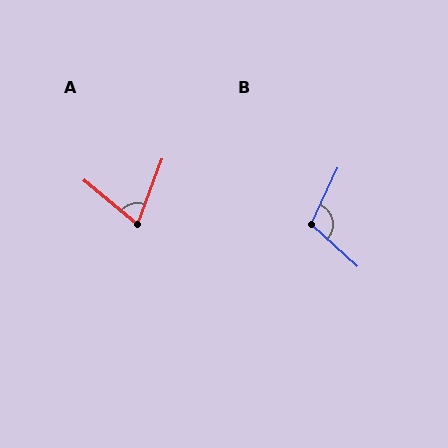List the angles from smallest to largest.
A (71°), B (107°).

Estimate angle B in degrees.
Approximately 107 degrees.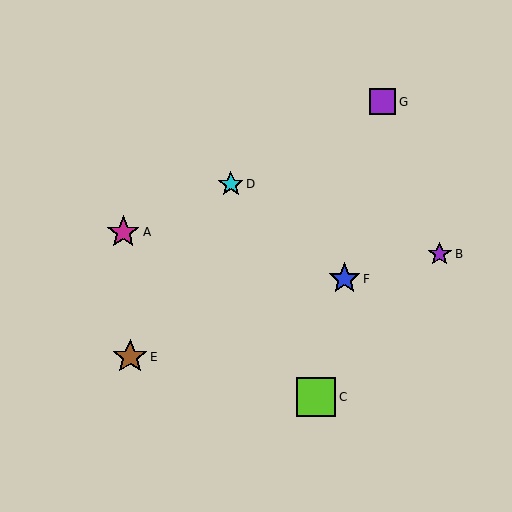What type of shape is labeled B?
Shape B is a purple star.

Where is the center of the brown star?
The center of the brown star is at (130, 357).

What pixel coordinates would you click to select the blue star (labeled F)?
Click at (345, 279) to select the blue star F.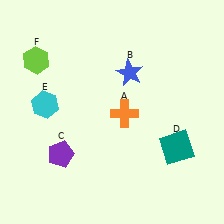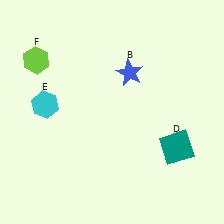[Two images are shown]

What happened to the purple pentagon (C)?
The purple pentagon (C) was removed in Image 2. It was in the bottom-left area of Image 1.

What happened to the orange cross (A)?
The orange cross (A) was removed in Image 2. It was in the bottom-right area of Image 1.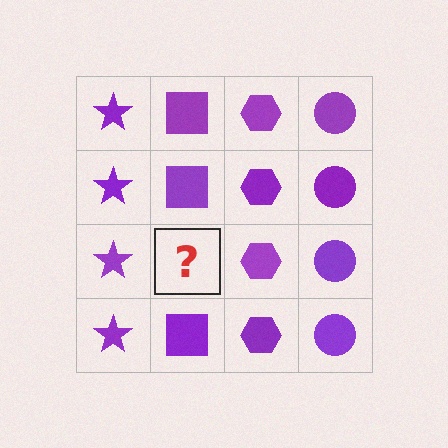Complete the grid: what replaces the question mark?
The question mark should be replaced with a purple square.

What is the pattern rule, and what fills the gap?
The rule is that each column has a consistent shape. The gap should be filled with a purple square.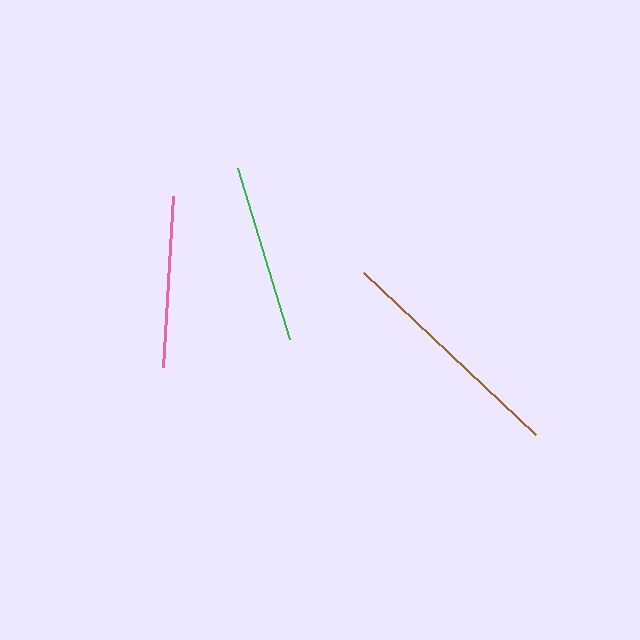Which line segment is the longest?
The brown line is the longest at approximately 237 pixels.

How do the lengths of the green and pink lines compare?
The green and pink lines are approximately the same length.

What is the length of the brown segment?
The brown segment is approximately 237 pixels long.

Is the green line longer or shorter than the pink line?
The green line is longer than the pink line.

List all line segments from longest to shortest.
From longest to shortest: brown, green, pink.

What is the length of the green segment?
The green segment is approximately 178 pixels long.